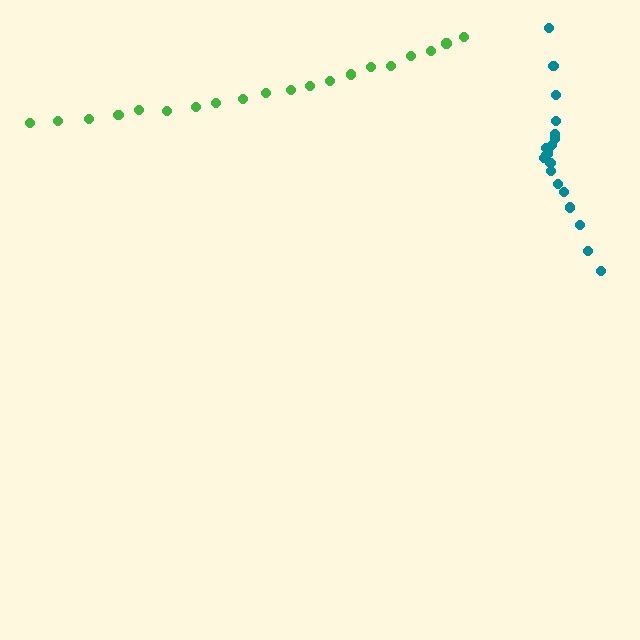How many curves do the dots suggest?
There are 2 distinct paths.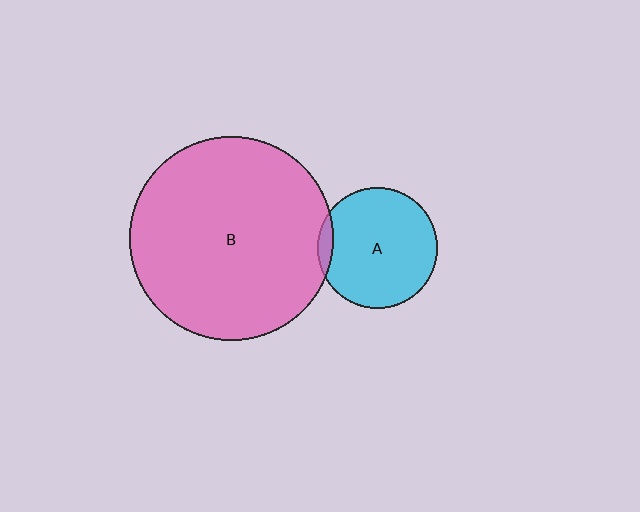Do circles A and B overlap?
Yes.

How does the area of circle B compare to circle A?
Approximately 2.8 times.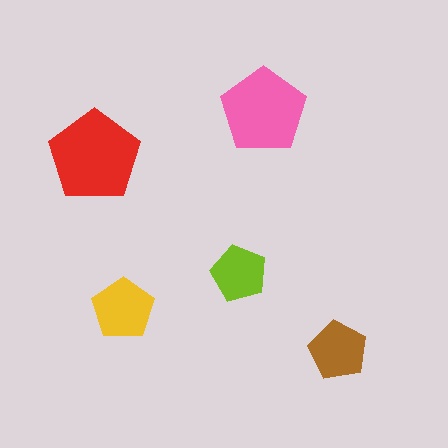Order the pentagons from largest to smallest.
the red one, the pink one, the yellow one, the brown one, the lime one.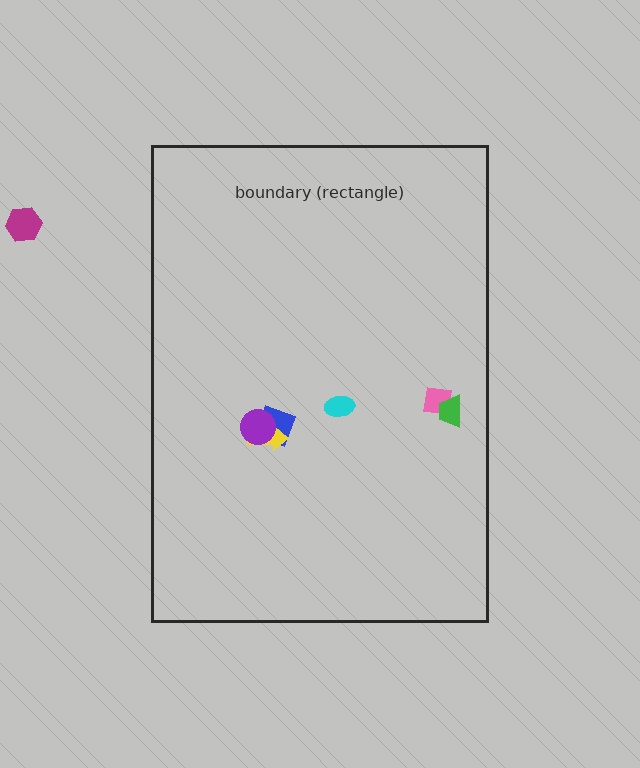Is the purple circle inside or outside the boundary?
Inside.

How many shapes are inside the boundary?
6 inside, 1 outside.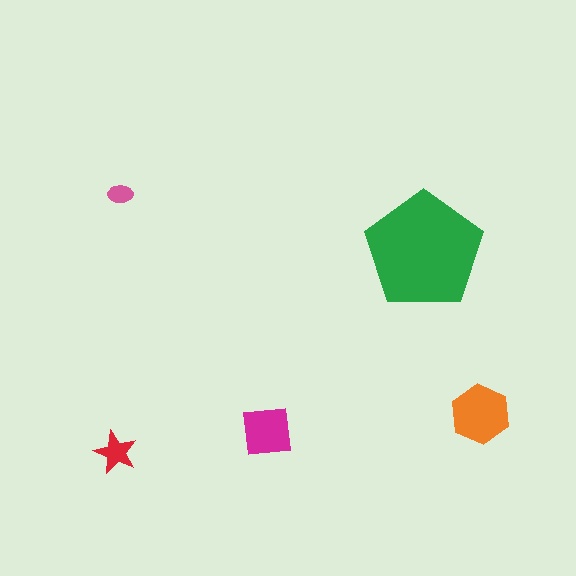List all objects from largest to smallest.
The green pentagon, the orange hexagon, the magenta square, the red star, the pink ellipse.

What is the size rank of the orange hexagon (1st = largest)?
2nd.